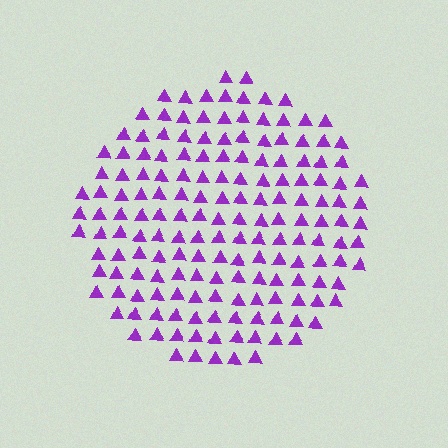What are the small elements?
The small elements are triangles.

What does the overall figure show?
The overall figure shows a circle.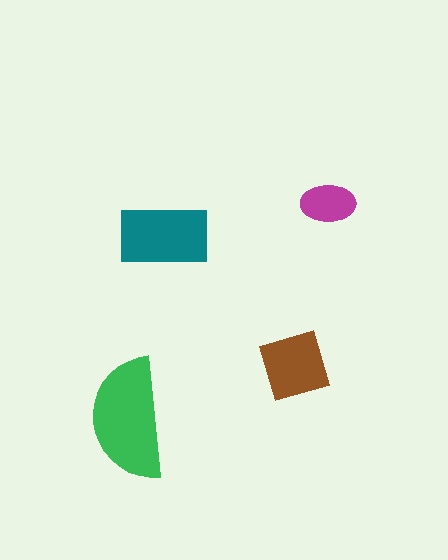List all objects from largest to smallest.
The green semicircle, the teal rectangle, the brown diamond, the magenta ellipse.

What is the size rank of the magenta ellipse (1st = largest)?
4th.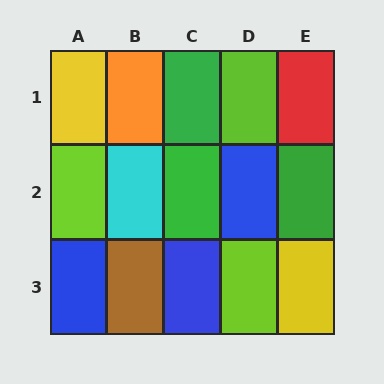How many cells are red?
1 cell is red.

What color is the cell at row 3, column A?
Blue.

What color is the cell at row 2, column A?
Lime.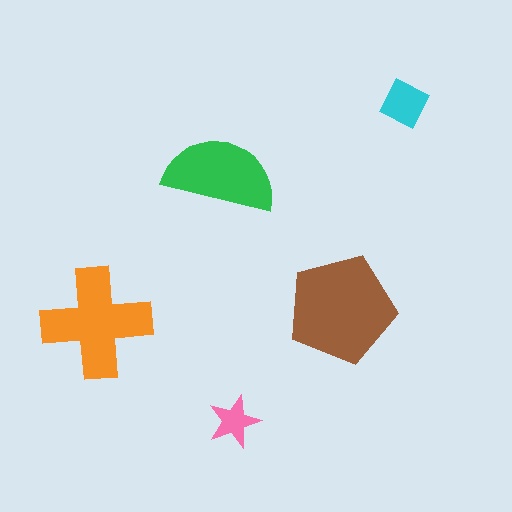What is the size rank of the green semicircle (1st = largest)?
3rd.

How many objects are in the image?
There are 5 objects in the image.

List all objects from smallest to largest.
The pink star, the cyan square, the green semicircle, the orange cross, the brown pentagon.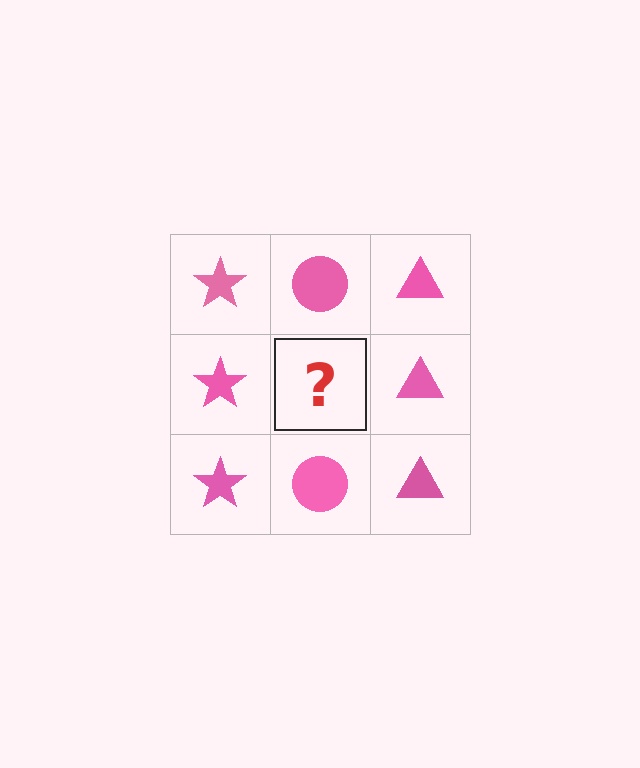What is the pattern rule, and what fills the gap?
The rule is that each column has a consistent shape. The gap should be filled with a pink circle.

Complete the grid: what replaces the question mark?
The question mark should be replaced with a pink circle.